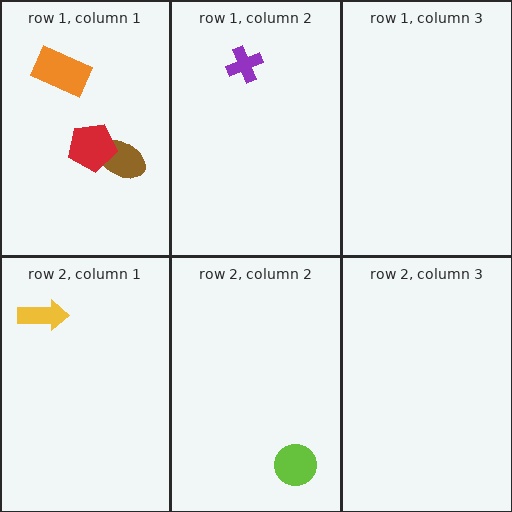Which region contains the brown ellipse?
The row 1, column 1 region.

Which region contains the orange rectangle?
The row 1, column 1 region.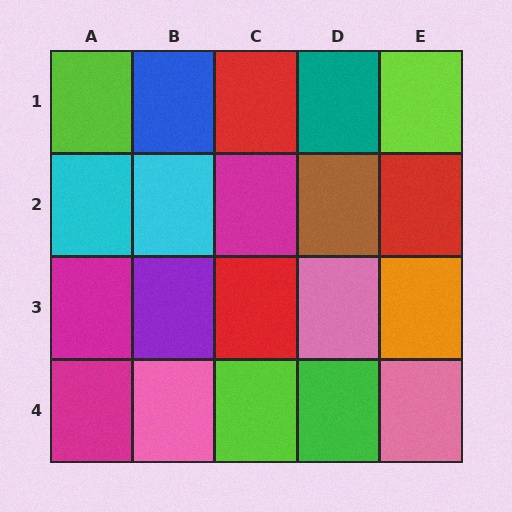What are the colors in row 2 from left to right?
Cyan, cyan, magenta, brown, red.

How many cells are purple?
1 cell is purple.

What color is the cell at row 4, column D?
Green.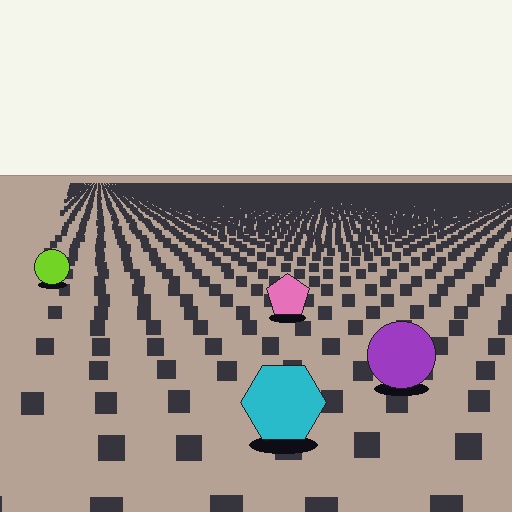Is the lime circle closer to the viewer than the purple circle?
No. The purple circle is closer — you can tell from the texture gradient: the ground texture is coarser near it.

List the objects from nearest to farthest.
From nearest to farthest: the cyan hexagon, the purple circle, the pink pentagon, the lime circle.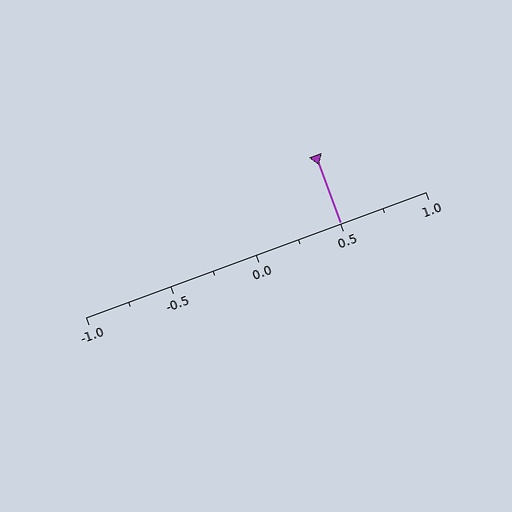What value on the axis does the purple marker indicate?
The marker indicates approximately 0.5.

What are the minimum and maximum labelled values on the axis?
The axis runs from -1.0 to 1.0.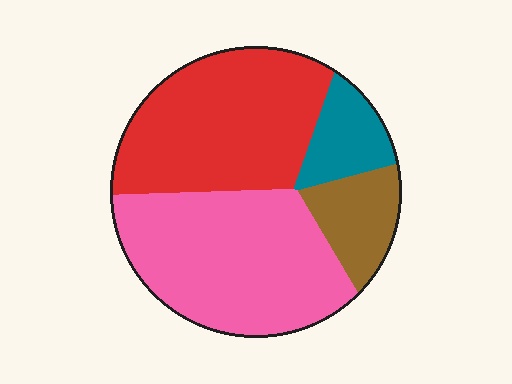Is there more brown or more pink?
Pink.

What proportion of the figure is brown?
Brown takes up less than a quarter of the figure.